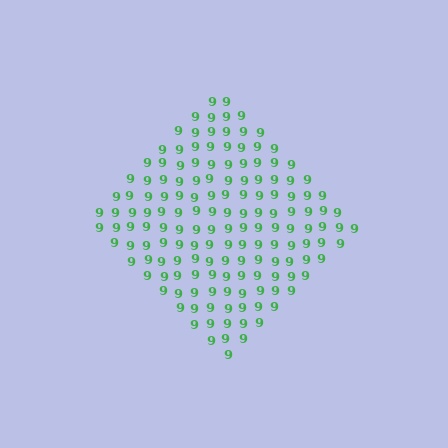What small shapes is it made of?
It is made of small digit 9's.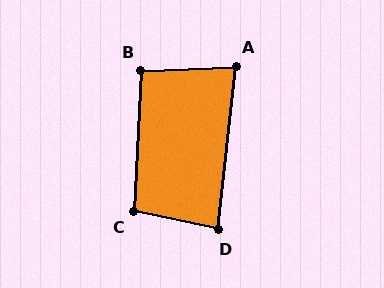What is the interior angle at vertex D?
Approximately 85 degrees (acute).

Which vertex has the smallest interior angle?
A, at approximately 81 degrees.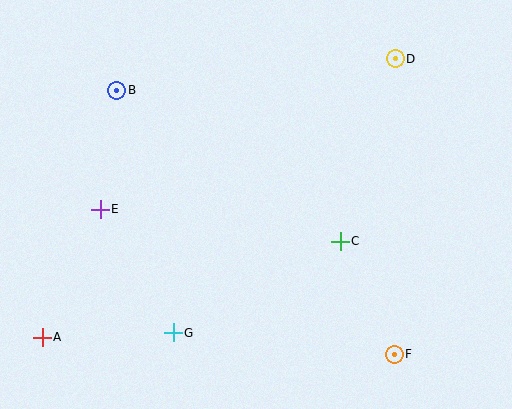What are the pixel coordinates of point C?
Point C is at (340, 241).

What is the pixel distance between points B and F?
The distance between B and F is 383 pixels.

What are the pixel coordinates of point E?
Point E is at (100, 209).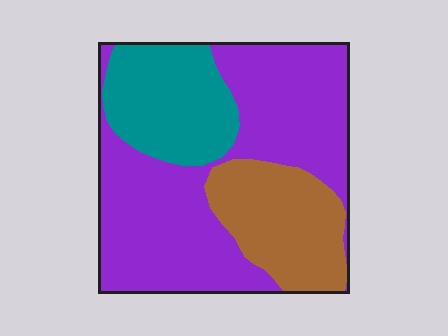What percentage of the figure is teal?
Teal takes up less than a quarter of the figure.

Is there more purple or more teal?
Purple.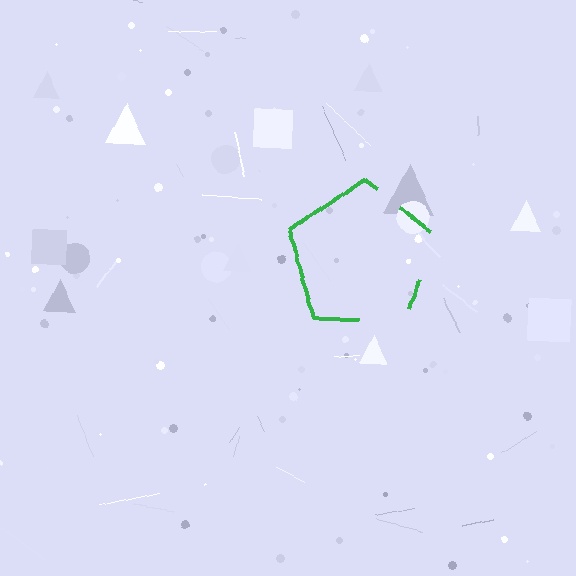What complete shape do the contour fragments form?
The contour fragments form a pentagon.